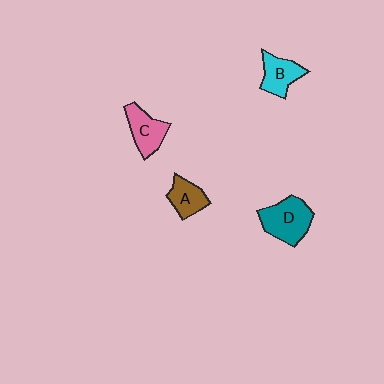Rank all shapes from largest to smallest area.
From largest to smallest: D (teal), C (pink), B (cyan), A (brown).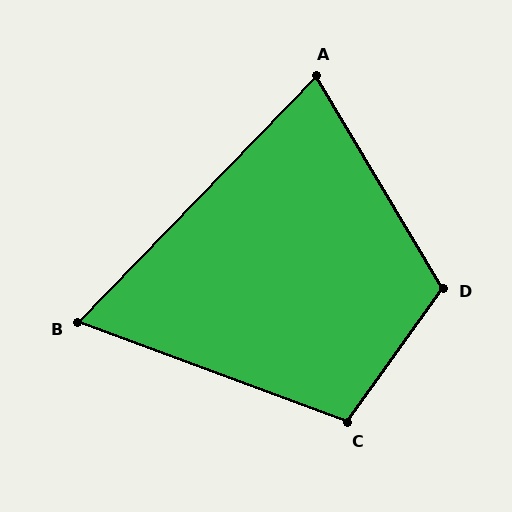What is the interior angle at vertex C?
Approximately 105 degrees (obtuse).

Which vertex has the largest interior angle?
D, at approximately 114 degrees.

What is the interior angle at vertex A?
Approximately 75 degrees (acute).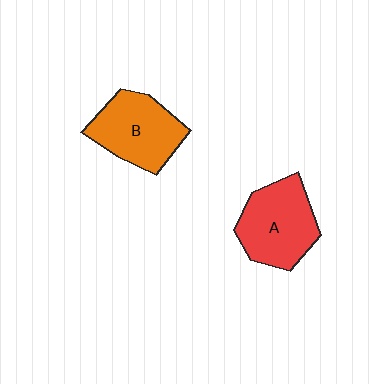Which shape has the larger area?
Shape A (red).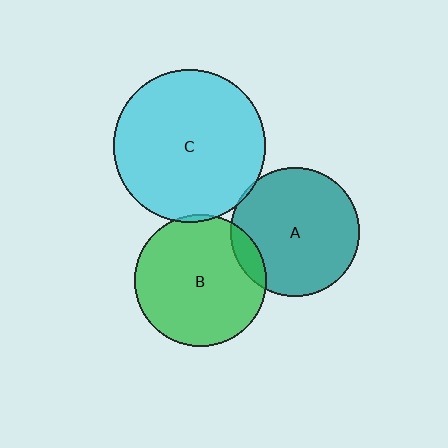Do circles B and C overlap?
Yes.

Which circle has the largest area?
Circle C (cyan).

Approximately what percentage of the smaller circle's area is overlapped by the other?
Approximately 5%.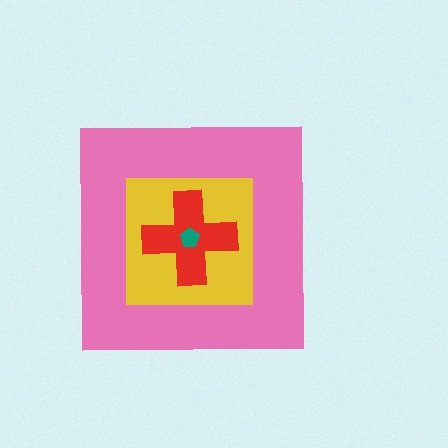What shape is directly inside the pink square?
The yellow square.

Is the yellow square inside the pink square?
Yes.